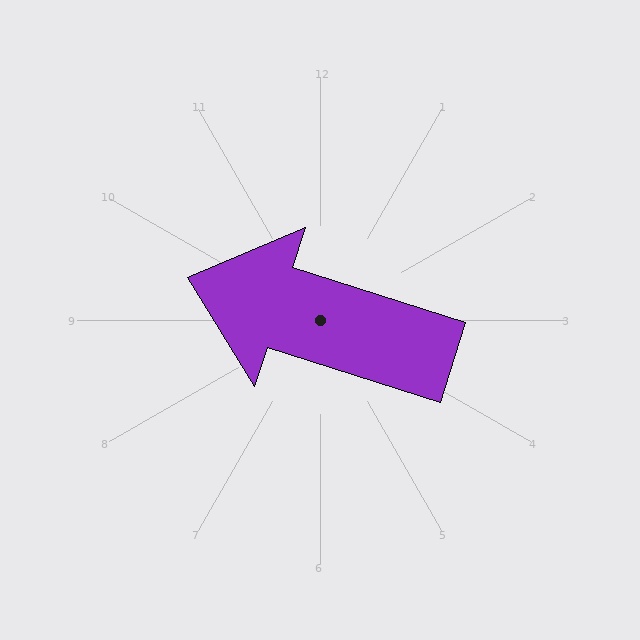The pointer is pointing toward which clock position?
Roughly 10 o'clock.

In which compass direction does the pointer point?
West.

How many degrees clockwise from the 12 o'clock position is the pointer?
Approximately 288 degrees.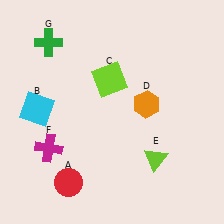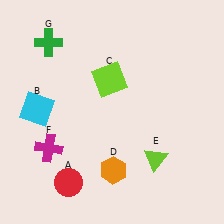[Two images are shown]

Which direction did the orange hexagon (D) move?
The orange hexagon (D) moved down.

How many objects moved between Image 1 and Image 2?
1 object moved between the two images.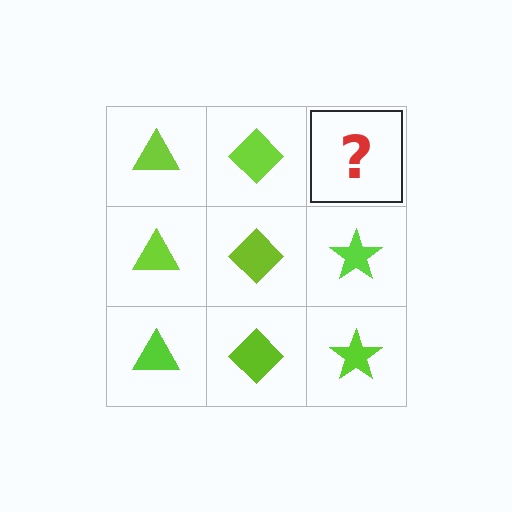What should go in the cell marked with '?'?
The missing cell should contain a lime star.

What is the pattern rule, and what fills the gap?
The rule is that each column has a consistent shape. The gap should be filled with a lime star.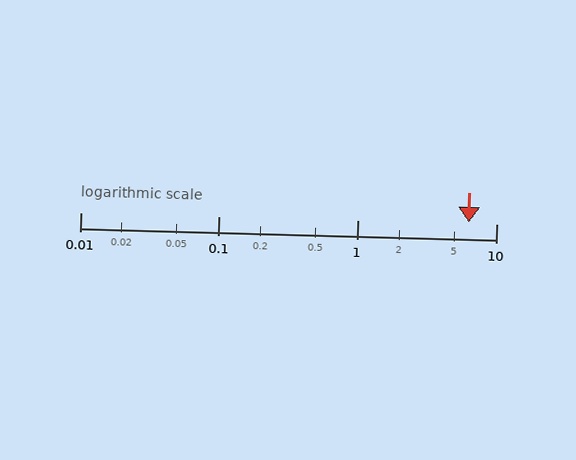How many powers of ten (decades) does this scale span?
The scale spans 3 decades, from 0.01 to 10.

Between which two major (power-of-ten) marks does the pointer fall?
The pointer is between 1 and 10.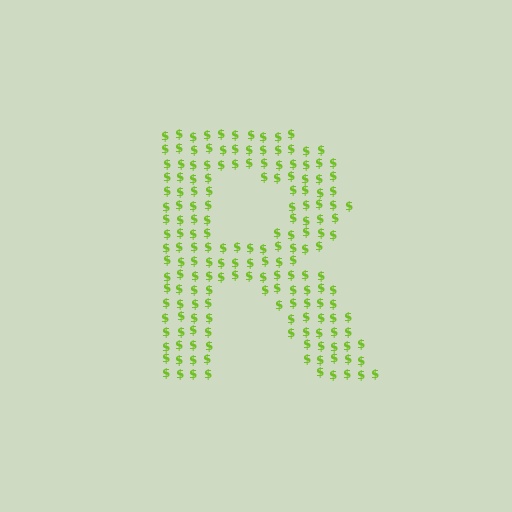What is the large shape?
The large shape is the letter R.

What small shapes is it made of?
It is made of small dollar signs.